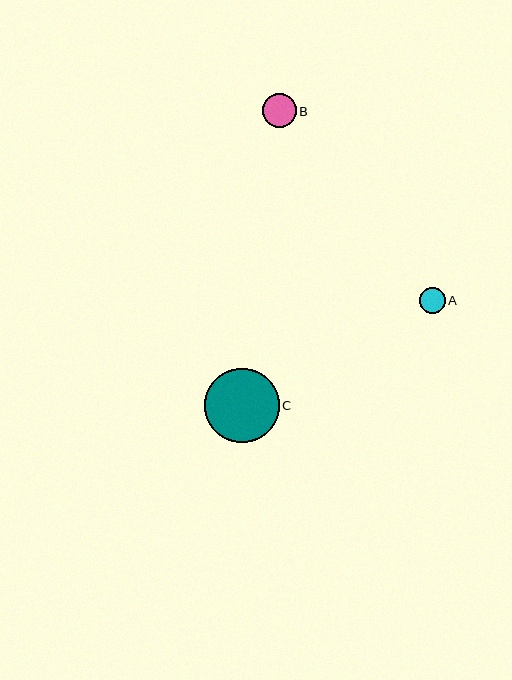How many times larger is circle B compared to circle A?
Circle B is approximately 1.3 times the size of circle A.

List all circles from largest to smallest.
From largest to smallest: C, B, A.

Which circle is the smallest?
Circle A is the smallest with a size of approximately 26 pixels.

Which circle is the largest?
Circle C is the largest with a size of approximately 75 pixels.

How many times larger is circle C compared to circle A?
Circle C is approximately 2.9 times the size of circle A.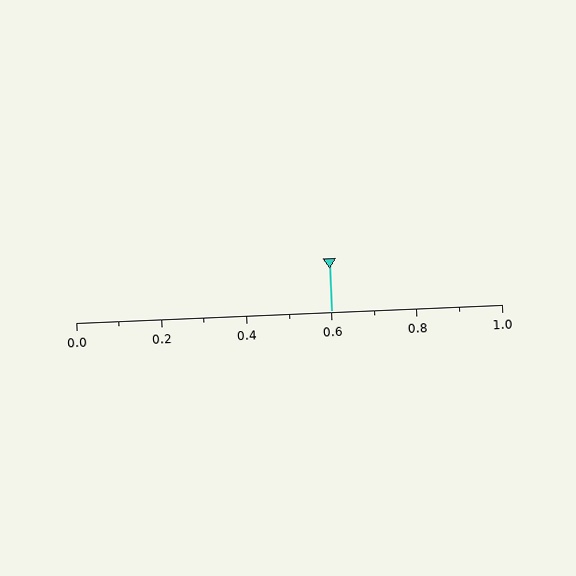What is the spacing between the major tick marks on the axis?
The major ticks are spaced 0.2 apart.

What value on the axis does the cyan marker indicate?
The marker indicates approximately 0.6.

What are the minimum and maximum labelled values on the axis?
The axis runs from 0.0 to 1.0.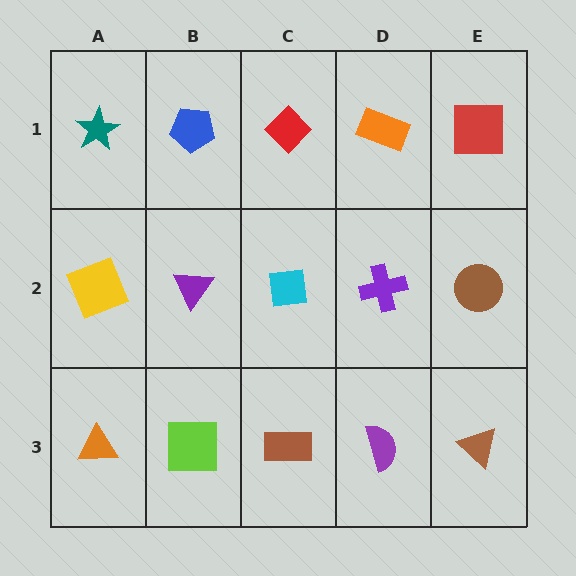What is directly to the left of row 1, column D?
A red diamond.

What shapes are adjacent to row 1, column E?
A brown circle (row 2, column E), an orange rectangle (row 1, column D).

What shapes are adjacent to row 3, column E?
A brown circle (row 2, column E), a purple semicircle (row 3, column D).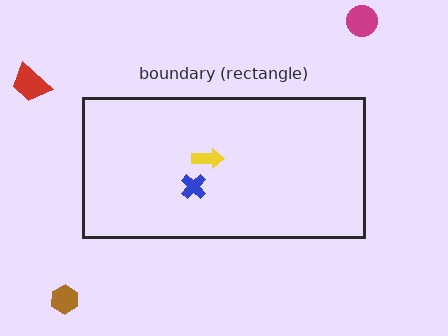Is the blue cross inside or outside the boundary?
Inside.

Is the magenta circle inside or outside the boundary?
Outside.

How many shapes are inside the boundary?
2 inside, 3 outside.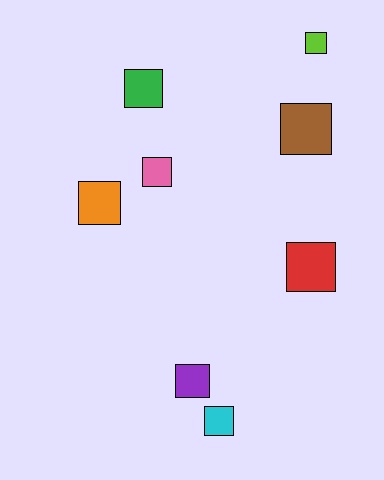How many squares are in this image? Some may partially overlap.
There are 8 squares.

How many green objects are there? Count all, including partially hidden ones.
There is 1 green object.